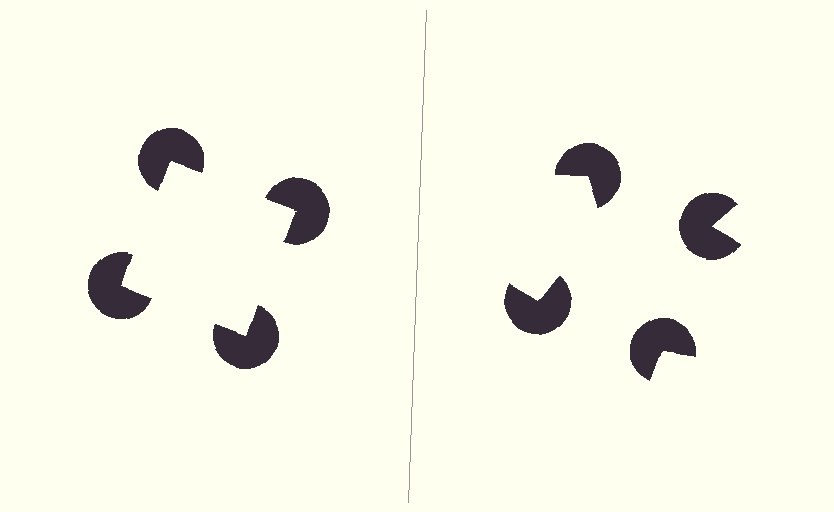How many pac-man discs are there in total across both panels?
8 — 4 on each side.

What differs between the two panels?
The pac-man discs are positioned identically on both sides; only the wedge orientations differ. On the left they align to a square; on the right they are misaligned.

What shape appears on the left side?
An illusory square.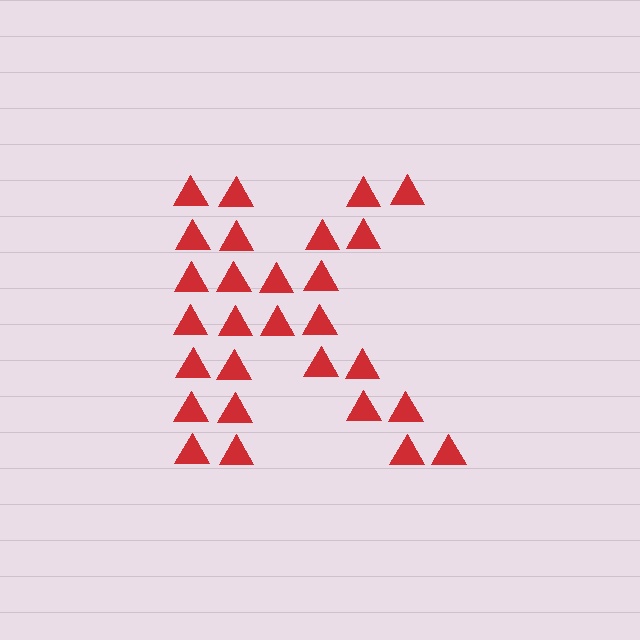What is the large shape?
The large shape is the letter K.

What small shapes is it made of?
It is made of small triangles.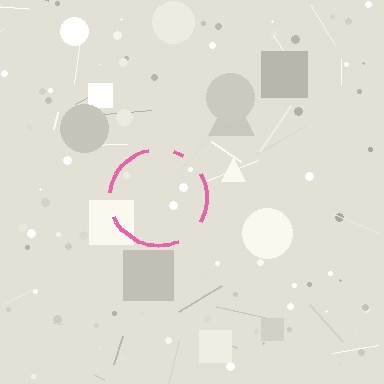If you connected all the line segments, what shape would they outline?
They would outline a circle.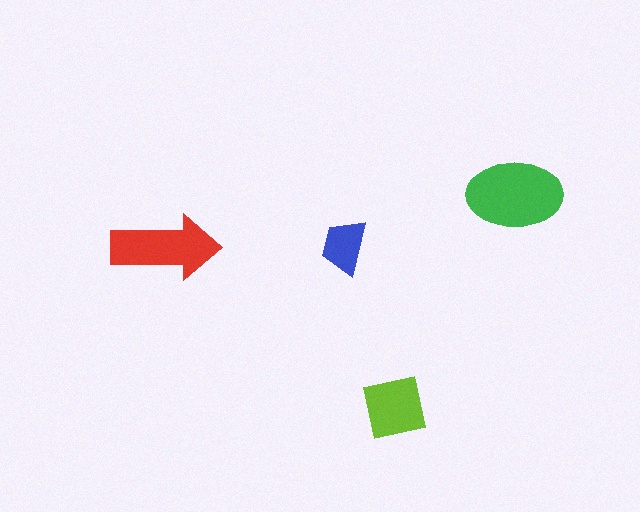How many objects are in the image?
There are 4 objects in the image.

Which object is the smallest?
The blue trapezoid.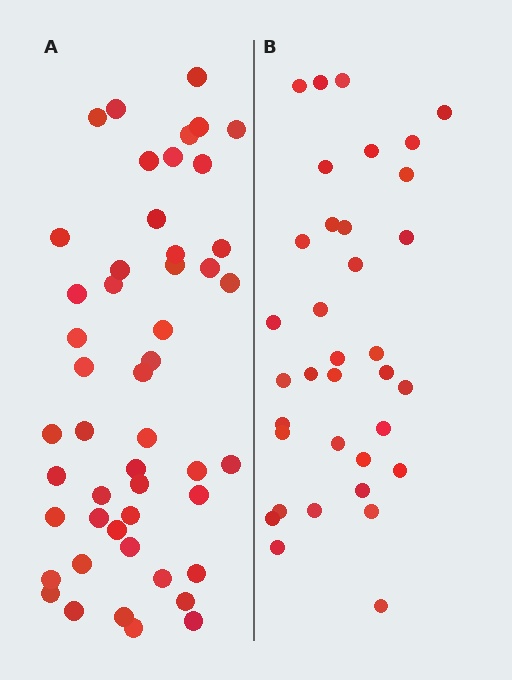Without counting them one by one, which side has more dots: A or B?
Region A (the left region) has more dots.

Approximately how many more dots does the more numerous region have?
Region A has approximately 15 more dots than region B.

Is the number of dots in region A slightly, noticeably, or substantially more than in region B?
Region A has noticeably more, but not dramatically so. The ratio is roughly 1.4 to 1.